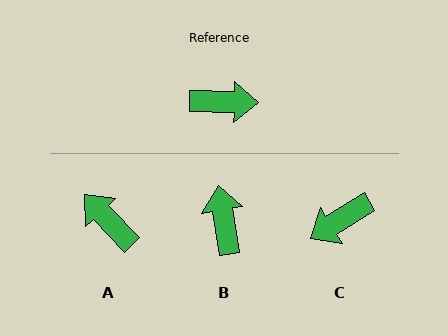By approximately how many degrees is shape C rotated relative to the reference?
Approximately 147 degrees clockwise.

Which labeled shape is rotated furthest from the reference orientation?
C, about 147 degrees away.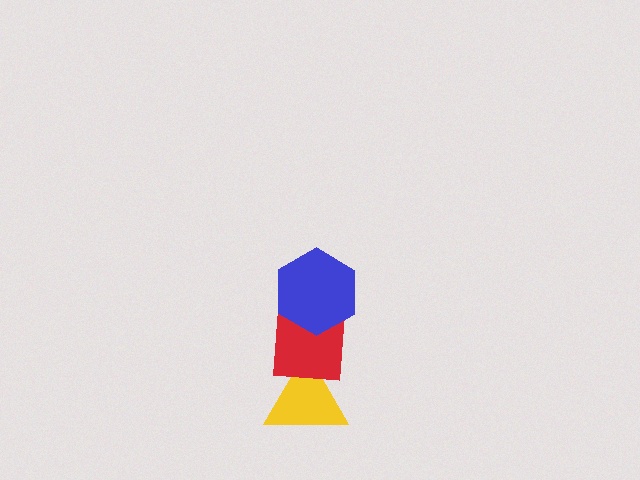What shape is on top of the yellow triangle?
The red square is on top of the yellow triangle.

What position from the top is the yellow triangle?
The yellow triangle is 3rd from the top.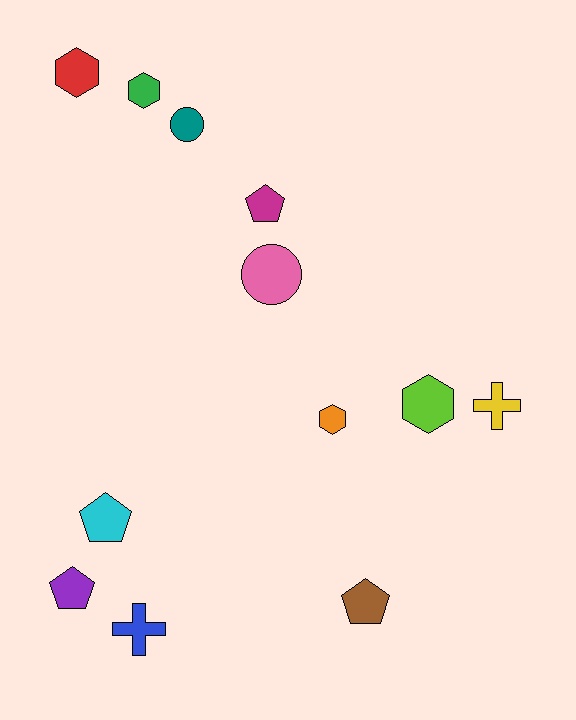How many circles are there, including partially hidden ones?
There are 2 circles.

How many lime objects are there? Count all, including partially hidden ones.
There is 1 lime object.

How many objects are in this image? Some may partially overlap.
There are 12 objects.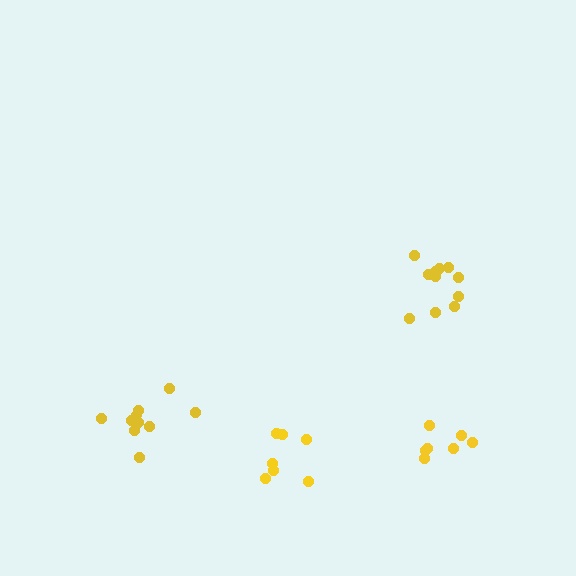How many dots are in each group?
Group 1: 7 dots, Group 2: 11 dots, Group 3: 10 dots, Group 4: 7 dots (35 total).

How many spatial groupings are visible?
There are 4 spatial groupings.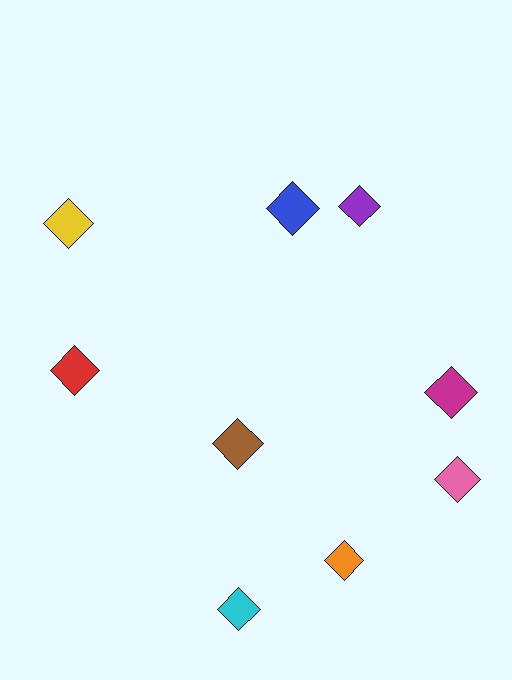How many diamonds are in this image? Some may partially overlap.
There are 9 diamonds.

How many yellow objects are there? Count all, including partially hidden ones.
There is 1 yellow object.